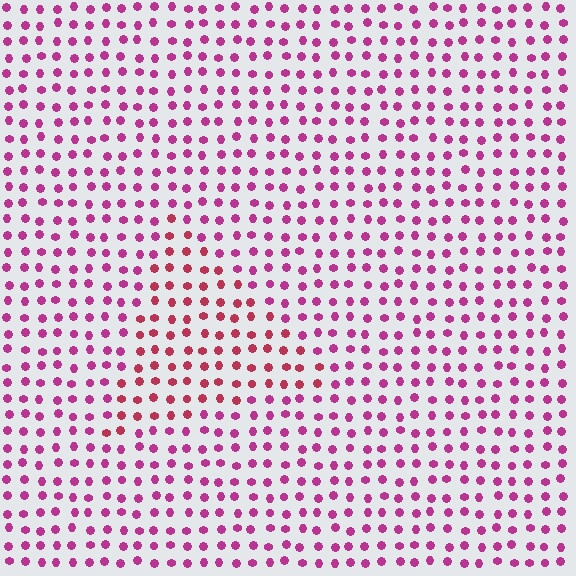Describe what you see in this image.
The image is filled with small magenta elements in a uniform arrangement. A triangle-shaped region is visible where the elements are tinted to a slightly different hue, forming a subtle color boundary.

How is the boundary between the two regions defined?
The boundary is defined purely by a slight shift in hue (about 28 degrees). Spacing, size, and orientation are identical on both sides.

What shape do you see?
I see a triangle.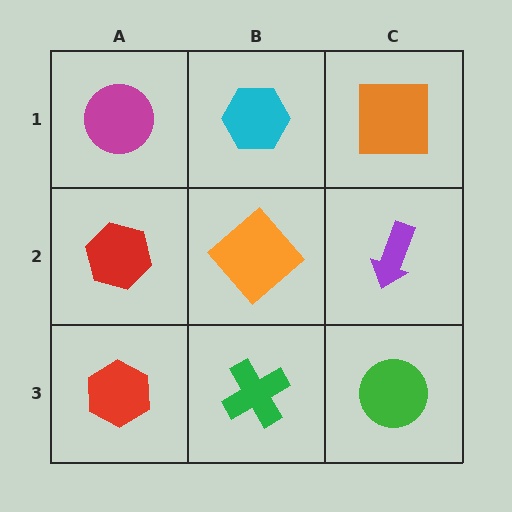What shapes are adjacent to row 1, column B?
An orange diamond (row 2, column B), a magenta circle (row 1, column A), an orange square (row 1, column C).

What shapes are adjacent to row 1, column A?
A red hexagon (row 2, column A), a cyan hexagon (row 1, column B).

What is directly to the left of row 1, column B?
A magenta circle.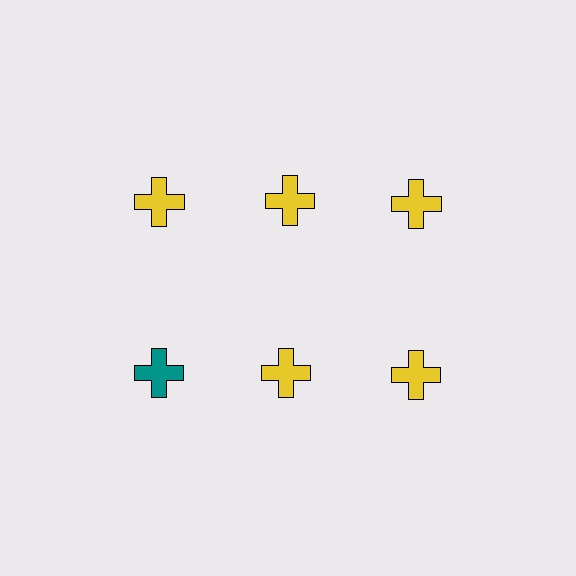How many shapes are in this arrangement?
There are 6 shapes arranged in a grid pattern.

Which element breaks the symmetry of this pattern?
The teal cross in the second row, leftmost column breaks the symmetry. All other shapes are yellow crosses.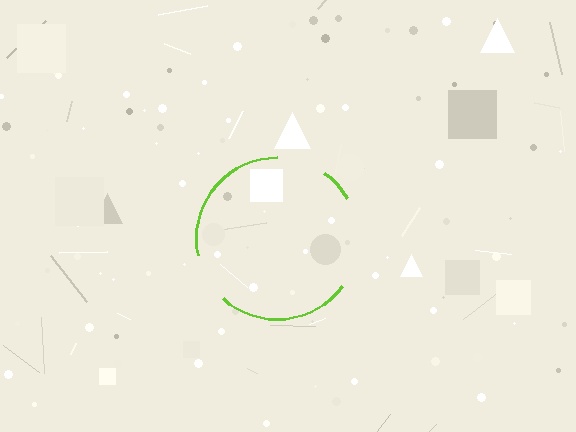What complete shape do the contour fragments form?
The contour fragments form a circle.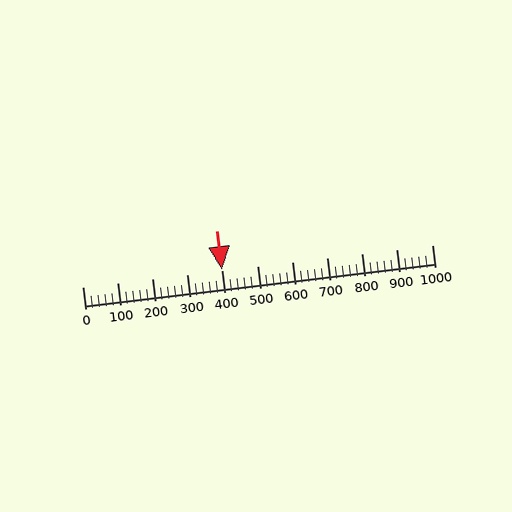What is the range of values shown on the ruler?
The ruler shows values from 0 to 1000.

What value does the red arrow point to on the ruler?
The red arrow points to approximately 400.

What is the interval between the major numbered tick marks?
The major tick marks are spaced 100 units apart.